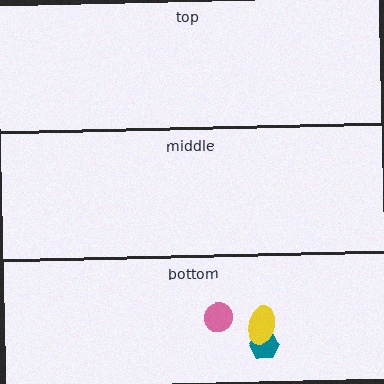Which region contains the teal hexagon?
The bottom region.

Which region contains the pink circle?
The bottom region.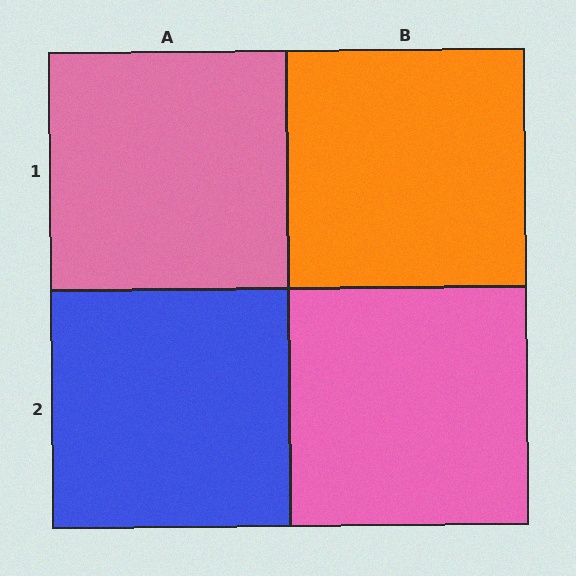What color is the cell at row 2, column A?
Blue.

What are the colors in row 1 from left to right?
Pink, orange.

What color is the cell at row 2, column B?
Pink.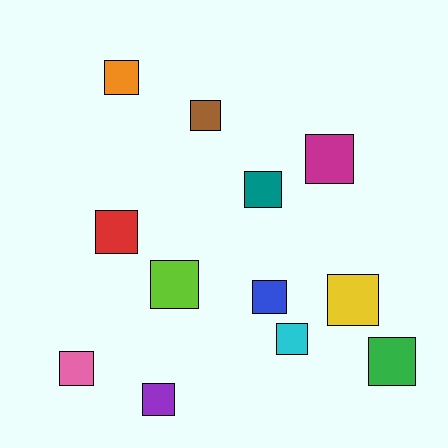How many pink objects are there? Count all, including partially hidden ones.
There is 1 pink object.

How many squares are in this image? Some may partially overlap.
There are 12 squares.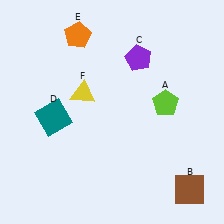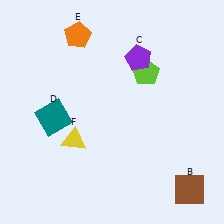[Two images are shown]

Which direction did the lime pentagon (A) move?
The lime pentagon (A) moved up.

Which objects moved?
The objects that moved are: the lime pentagon (A), the yellow triangle (F).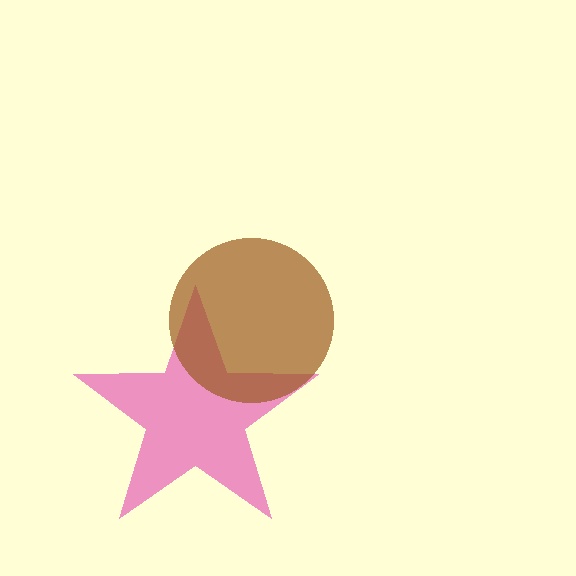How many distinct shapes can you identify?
There are 2 distinct shapes: a pink star, a brown circle.